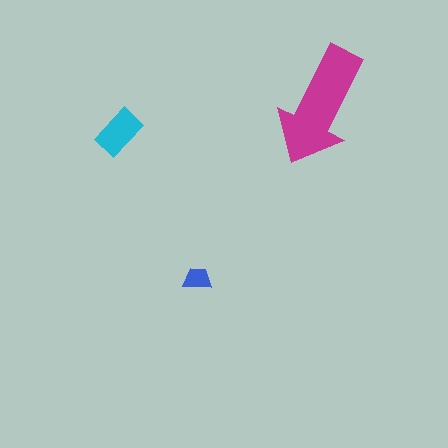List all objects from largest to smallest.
The magenta arrow, the cyan rectangle, the blue trapezoid.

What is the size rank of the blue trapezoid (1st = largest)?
3rd.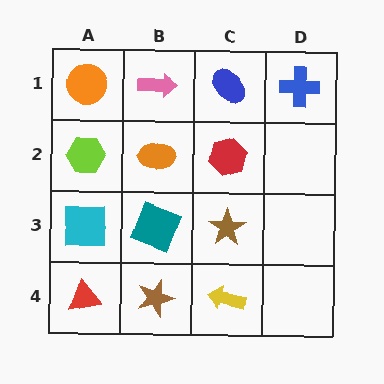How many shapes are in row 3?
3 shapes.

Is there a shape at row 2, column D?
No, that cell is empty.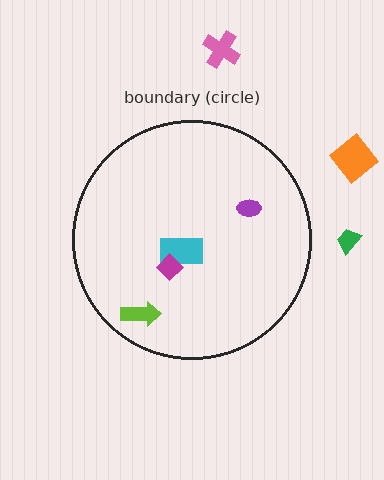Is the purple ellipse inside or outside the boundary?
Inside.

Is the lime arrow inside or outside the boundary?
Inside.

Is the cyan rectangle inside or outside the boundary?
Inside.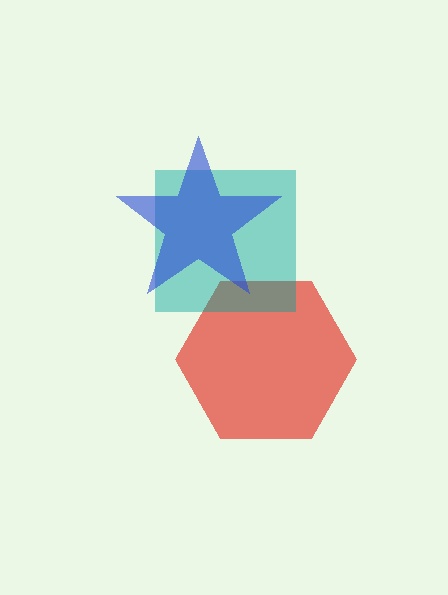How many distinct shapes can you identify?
There are 3 distinct shapes: a red hexagon, a teal square, a blue star.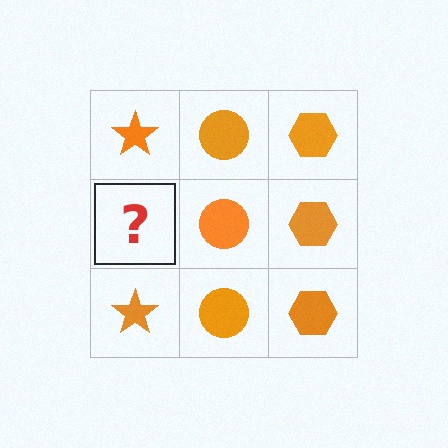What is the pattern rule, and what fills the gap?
The rule is that each column has a consistent shape. The gap should be filled with an orange star.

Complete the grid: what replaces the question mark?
The question mark should be replaced with an orange star.